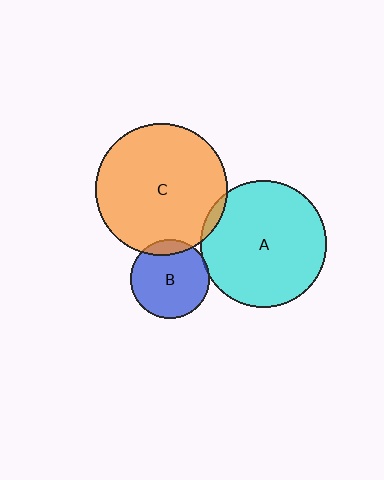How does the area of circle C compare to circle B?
Approximately 2.8 times.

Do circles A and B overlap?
Yes.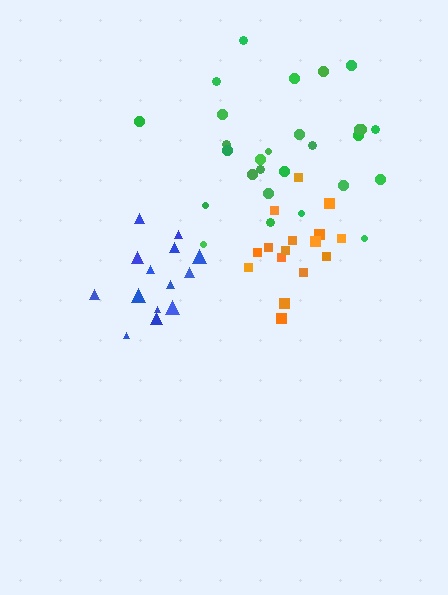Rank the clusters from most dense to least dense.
orange, blue, green.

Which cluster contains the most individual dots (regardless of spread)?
Green (28).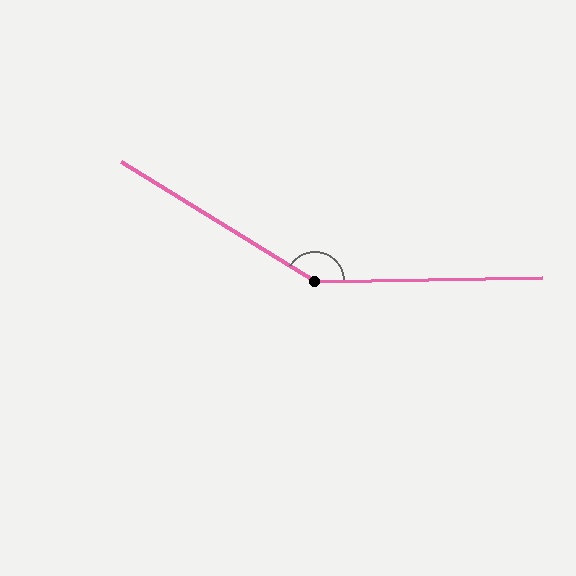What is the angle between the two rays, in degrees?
Approximately 147 degrees.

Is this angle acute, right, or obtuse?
It is obtuse.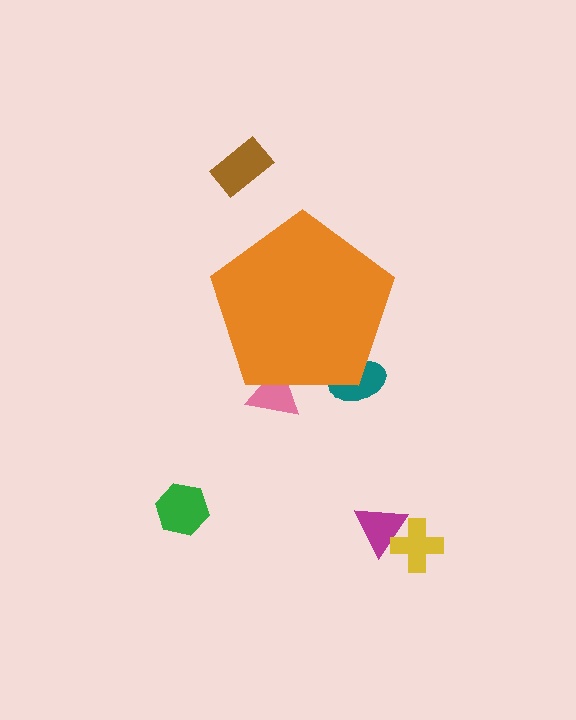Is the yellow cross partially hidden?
No, the yellow cross is fully visible.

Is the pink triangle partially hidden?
Yes, the pink triangle is partially hidden behind the orange pentagon.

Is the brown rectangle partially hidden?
No, the brown rectangle is fully visible.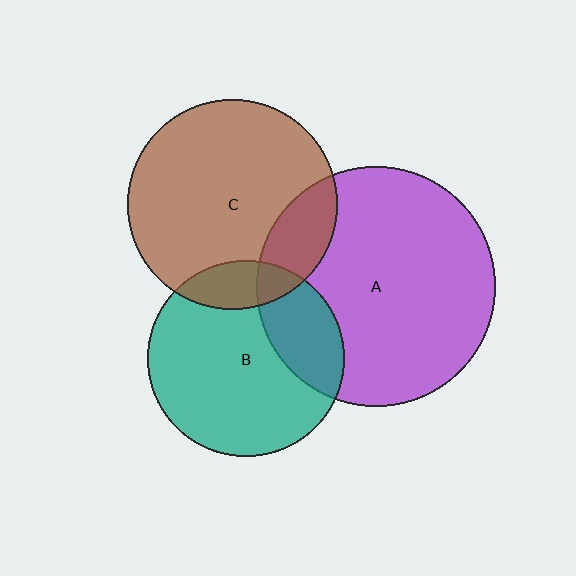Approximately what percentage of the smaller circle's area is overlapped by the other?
Approximately 20%.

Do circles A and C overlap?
Yes.